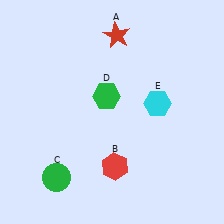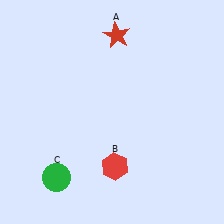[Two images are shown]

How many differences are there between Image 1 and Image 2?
There are 2 differences between the two images.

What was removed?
The green hexagon (D), the cyan hexagon (E) were removed in Image 2.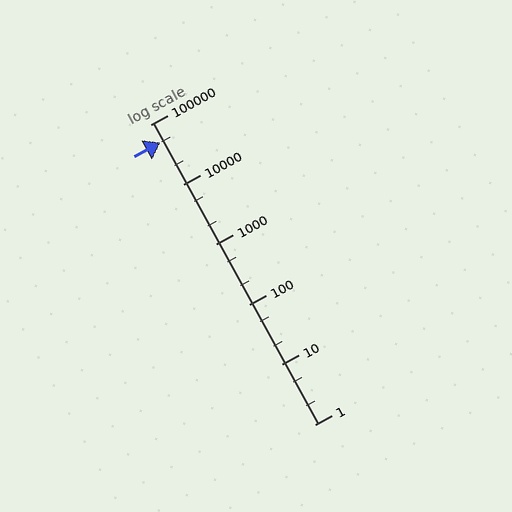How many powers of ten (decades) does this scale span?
The scale spans 5 decades, from 1 to 100000.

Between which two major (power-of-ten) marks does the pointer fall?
The pointer is between 10000 and 100000.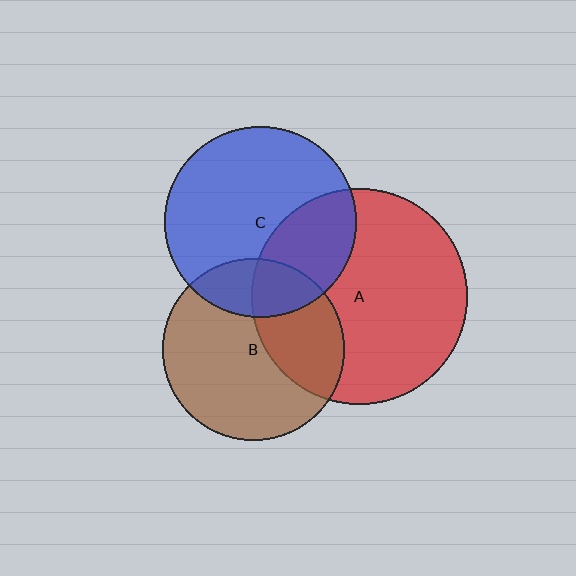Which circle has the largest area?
Circle A (red).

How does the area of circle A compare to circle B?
Approximately 1.4 times.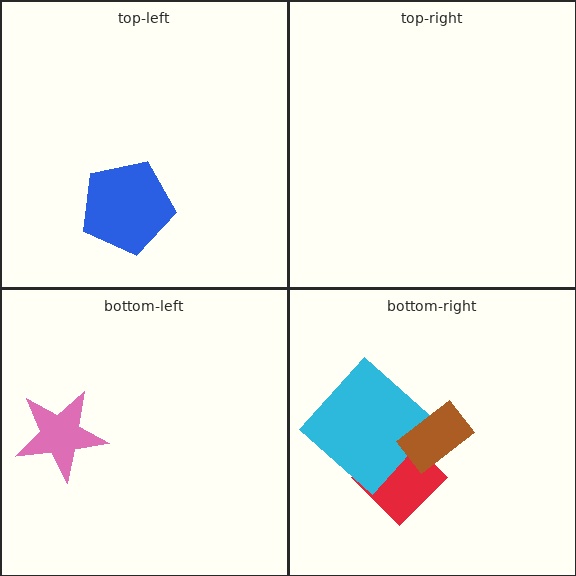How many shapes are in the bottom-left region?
1.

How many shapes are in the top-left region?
1.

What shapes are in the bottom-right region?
The red diamond, the cyan diamond, the brown rectangle.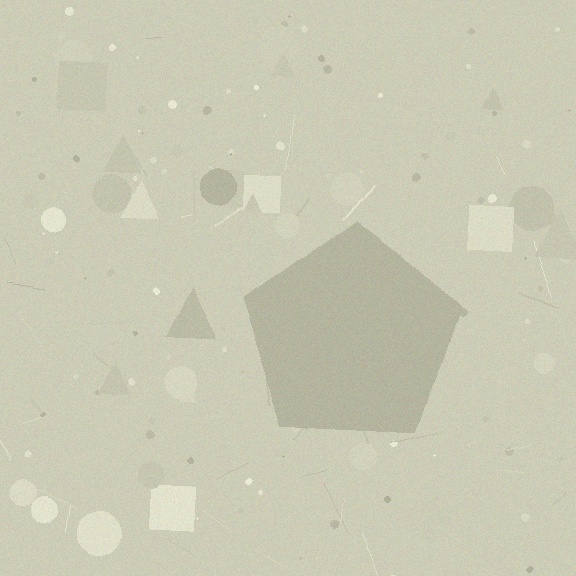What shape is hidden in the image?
A pentagon is hidden in the image.